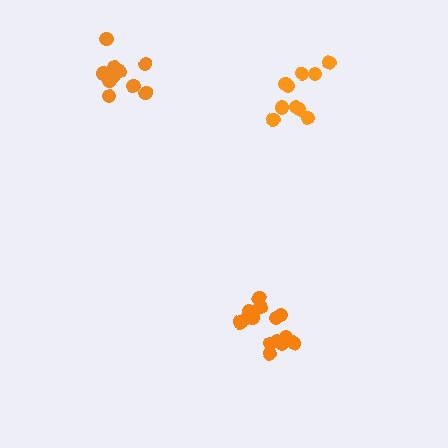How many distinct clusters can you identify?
There are 3 distinct clusters.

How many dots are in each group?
Group 1: 10 dots, Group 2: 15 dots, Group 3: 10 dots (35 total).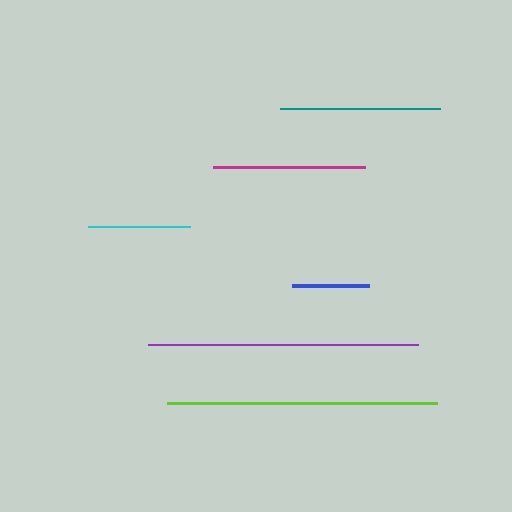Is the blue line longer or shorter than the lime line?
The lime line is longer than the blue line.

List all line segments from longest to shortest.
From longest to shortest: lime, purple, teal, magenta, cyan, blue.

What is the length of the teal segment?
The teal segment is approximately 160 pixels long.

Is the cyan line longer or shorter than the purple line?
The purple line is longer than the cyan line.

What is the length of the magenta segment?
The magenta segment is approximately 152 pixels long.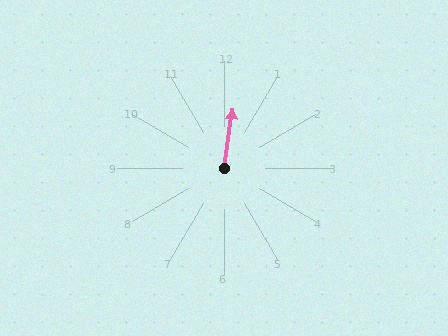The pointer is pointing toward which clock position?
Roughly 12 o'clock.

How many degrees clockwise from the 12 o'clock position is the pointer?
Approximately 8 degrees.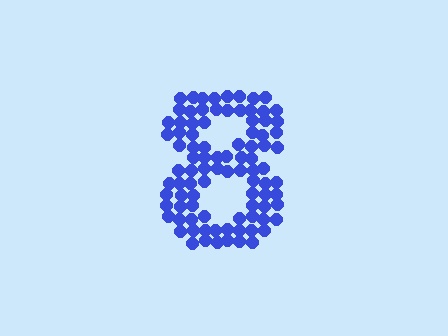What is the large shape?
The large shape is the digit 8.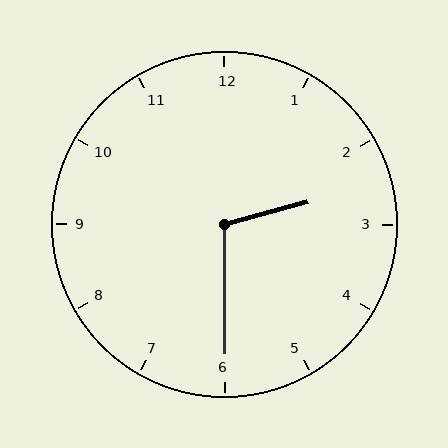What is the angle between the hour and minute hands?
Approximately 105 degrees.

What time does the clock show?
2:30.